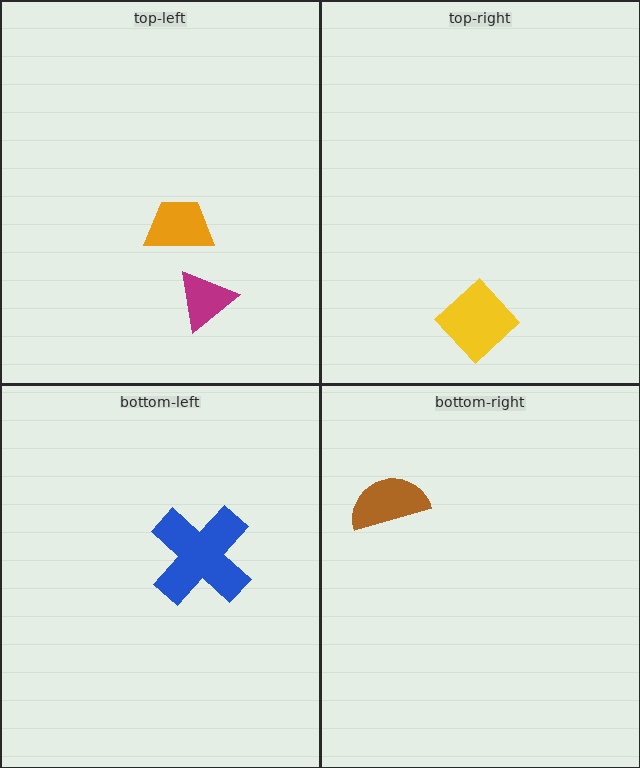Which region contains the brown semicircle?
The bottom-right region.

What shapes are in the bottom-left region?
The blue cross.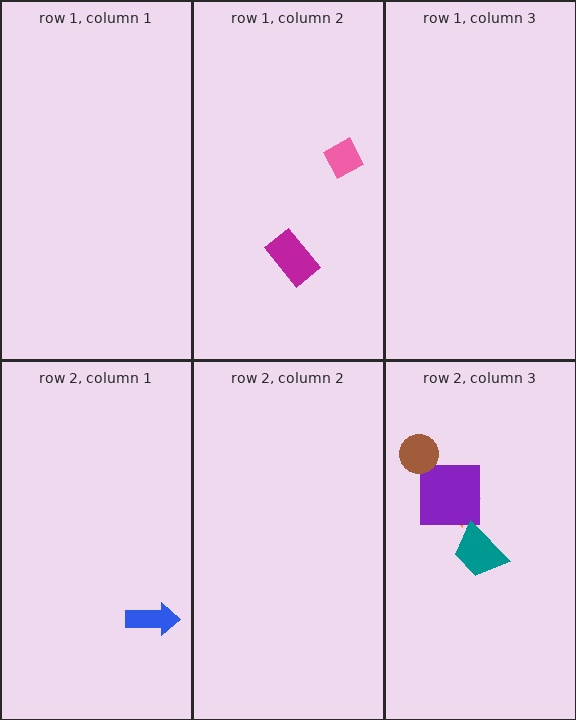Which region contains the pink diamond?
The row 1, column 2 region.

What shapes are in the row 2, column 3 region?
The orange star, the purple square, the teal trapezoid, the brown circle.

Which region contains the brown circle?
The row 2, column 3 region.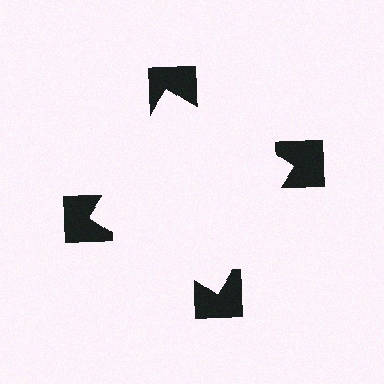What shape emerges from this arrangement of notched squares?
An illusory square — its edges are inferred from the aligned wedge cuts in the notched squares, not physically drawn.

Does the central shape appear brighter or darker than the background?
It typically appears slightly brighter than the background, even though no actual brightness change is drawn.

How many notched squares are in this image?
There are 4 — one at each vertex of the illusory square.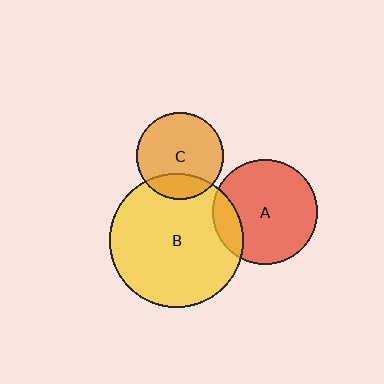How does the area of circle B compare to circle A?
Approximately 1.6 times.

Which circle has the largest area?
Circle B (yellow).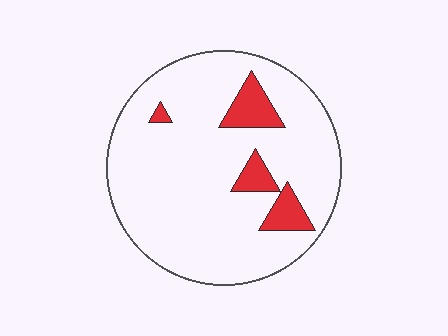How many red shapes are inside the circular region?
4.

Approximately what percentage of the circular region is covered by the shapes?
Approximately 10%.